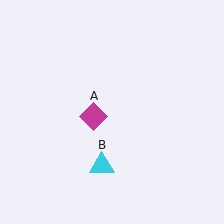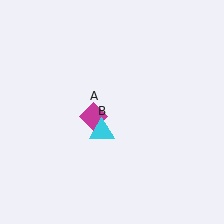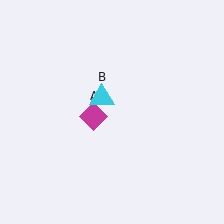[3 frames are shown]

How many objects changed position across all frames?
1 object changed position: cyan triangle (object B).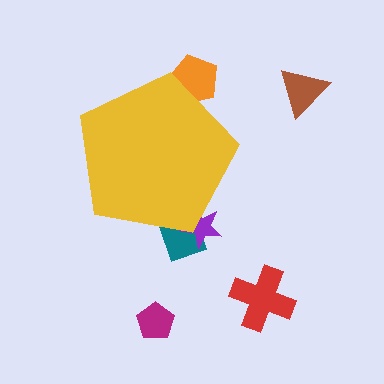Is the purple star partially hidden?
Yes, the purple star is partially hidden behind the yellow pentagon.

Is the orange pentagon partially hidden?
Yes, the orange pentagon is partially hidden behind the yellow pentagon.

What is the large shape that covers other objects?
A yellow pentagon.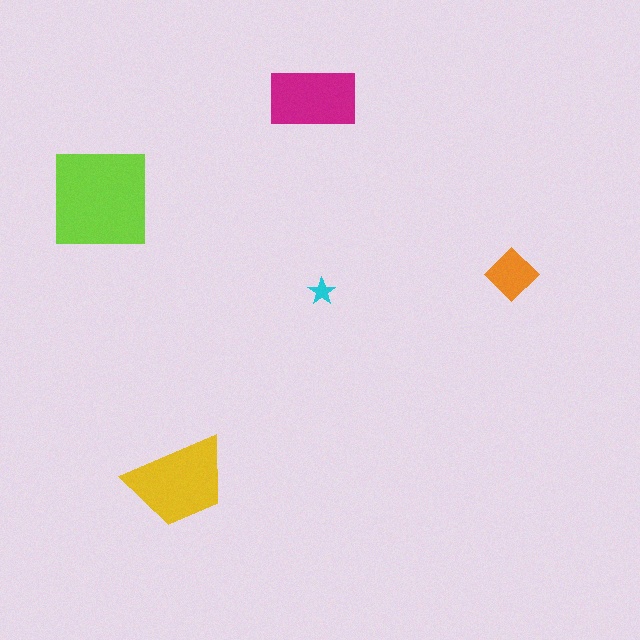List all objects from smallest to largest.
The cyan star, the orange diamond, the magenta rectangle, the yellow trapezoid, the lime square.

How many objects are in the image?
There are 5 objects in the image.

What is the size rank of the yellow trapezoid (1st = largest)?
2nd.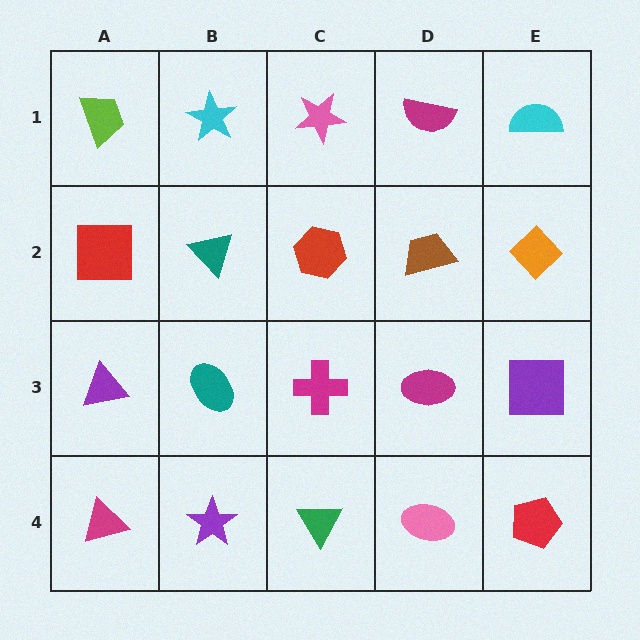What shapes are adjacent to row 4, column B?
A teal ellipse (row 3, column B), a magenta triangle (row 4, column A), a green triangle (row 4, column C).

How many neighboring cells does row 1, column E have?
2.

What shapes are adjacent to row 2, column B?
A cyan star (row 1, column B), a teal ellipse (row 3, column B), a red square (row 2, column A), a red hexagon (row 2, column C).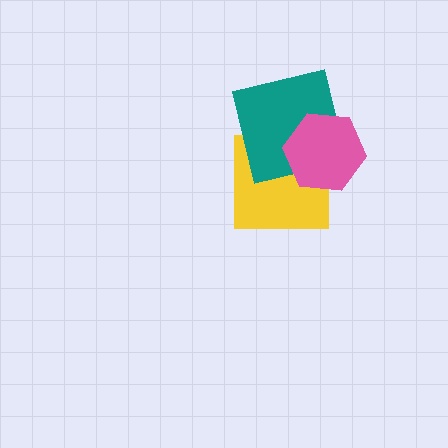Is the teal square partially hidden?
Yes, it is partially covered by another shape.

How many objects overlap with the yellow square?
2 objects overlap with the yellow square.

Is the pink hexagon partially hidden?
No, no other shape covers it.